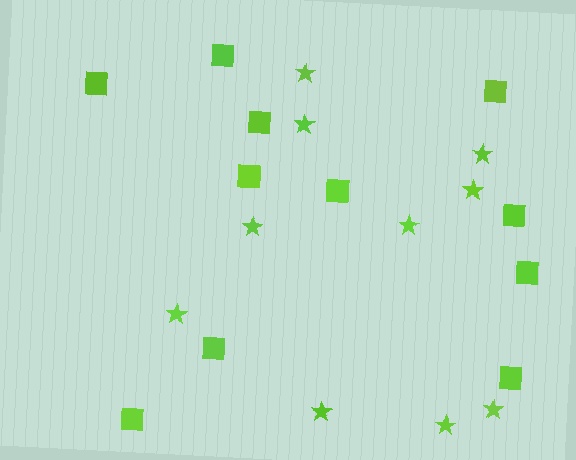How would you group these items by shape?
There are 2 groups: one group of squares (11) and one group of stars (10).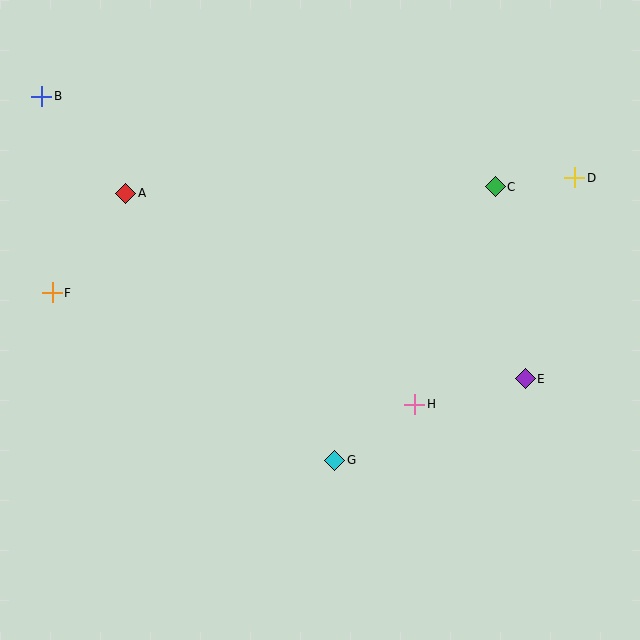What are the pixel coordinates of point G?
Point G is at (335, 460).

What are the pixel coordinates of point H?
Point H is at (415, 404).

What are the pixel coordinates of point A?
Point A is at (126, 193).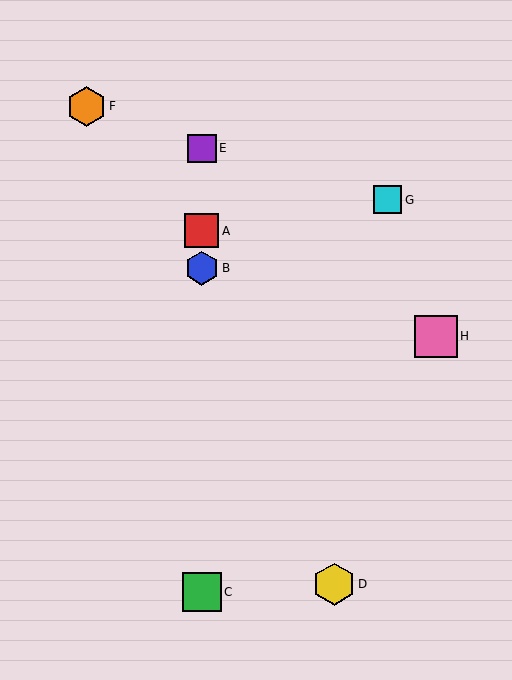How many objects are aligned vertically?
4 objects (A, B, C, E) are aligned vertically.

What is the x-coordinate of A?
Object A is at x≈202.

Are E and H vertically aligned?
No, E is at x≈202 and H is at x≈436.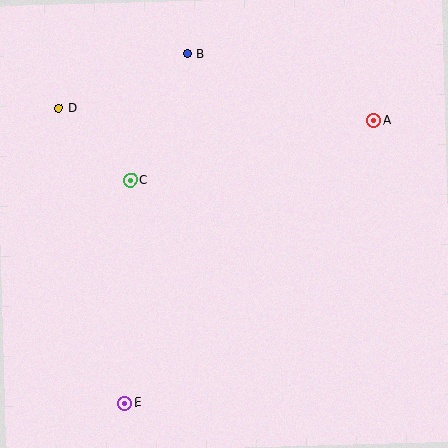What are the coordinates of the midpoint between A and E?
The midpoint between A and E is at (249, 262).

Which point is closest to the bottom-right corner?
Point E is closest to the bottom-right corner.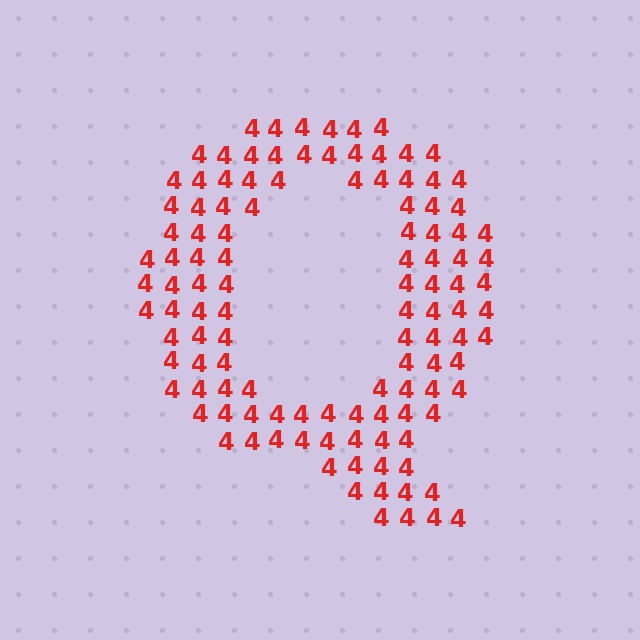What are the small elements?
The small elements are digit 4's.